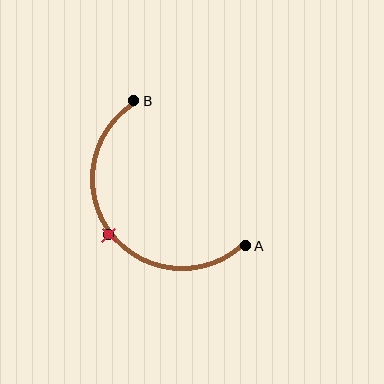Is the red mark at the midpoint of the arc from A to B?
Yes. The red mark lies on the arc at equal arc-length from both A and B — it is the arc midpoint.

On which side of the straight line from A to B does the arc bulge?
The arc bulges below and to the left of the straight line connecting A and B.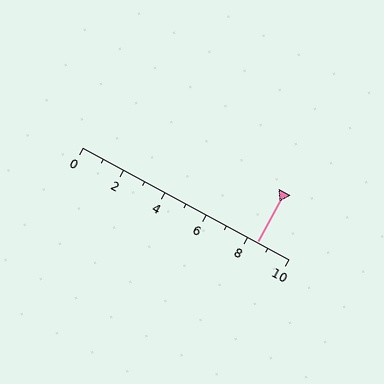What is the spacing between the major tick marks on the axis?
The major ticks are spaced 2 apart.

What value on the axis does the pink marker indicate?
The marker indicates approximately 8.5.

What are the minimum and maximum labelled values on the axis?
The axis runs from 0 to 10.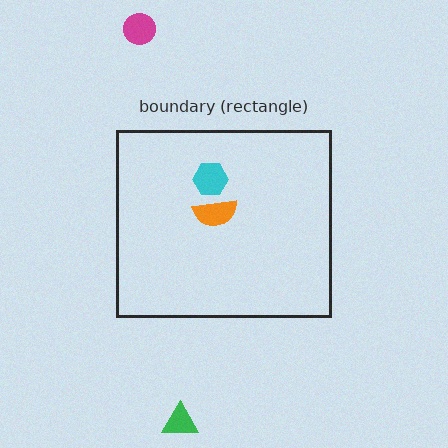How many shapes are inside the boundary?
2 inside, 2 outside.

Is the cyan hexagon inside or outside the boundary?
Inside.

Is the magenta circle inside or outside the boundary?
Outside.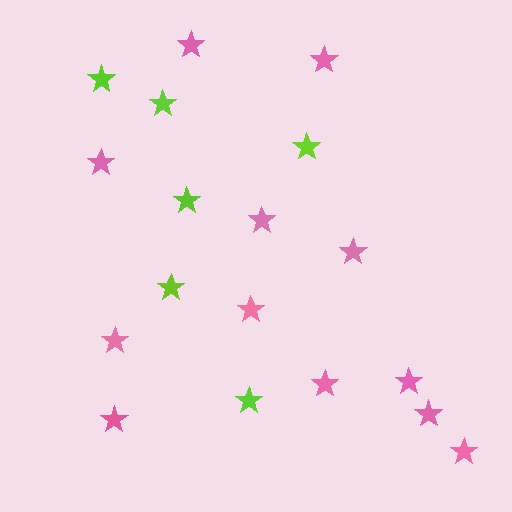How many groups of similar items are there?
There are 2 groups: one group of pink stars (12) and one group of lime stars (6).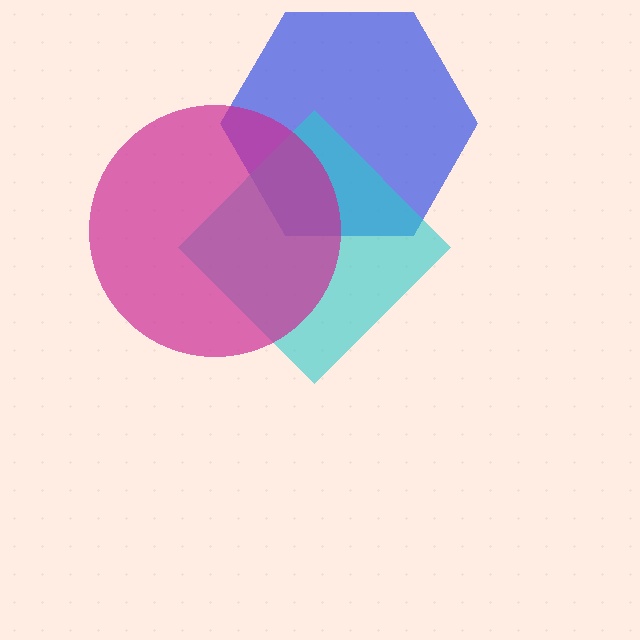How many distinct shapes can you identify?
There are 3 distinct shapes: a blue hexagon, a cyan diamond, a magenta circle.